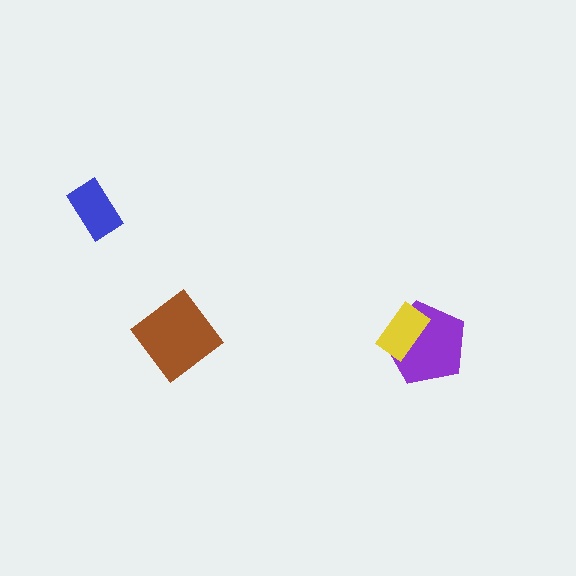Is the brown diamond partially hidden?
No, no other shape covers it.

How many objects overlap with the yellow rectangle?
1 object overlaps with the yellow rectangle.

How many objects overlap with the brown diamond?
0 objects overlap with the brown diamond.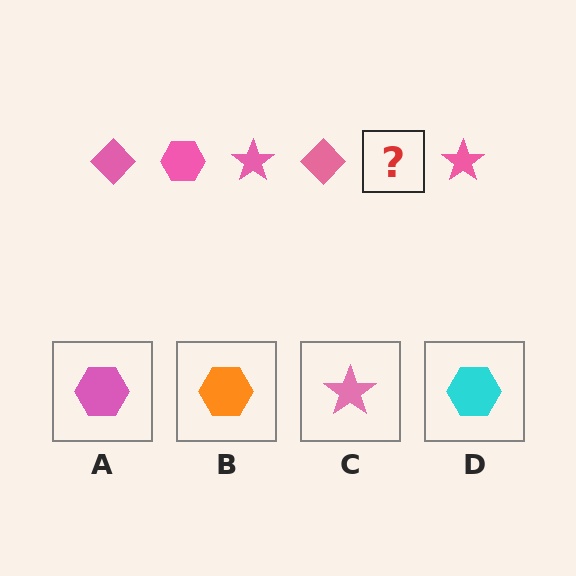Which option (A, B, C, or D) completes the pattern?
A.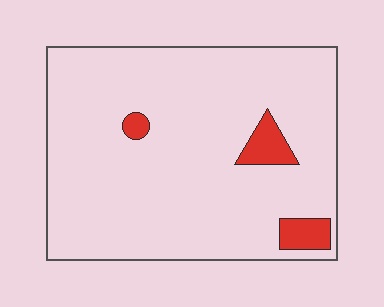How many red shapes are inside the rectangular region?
3.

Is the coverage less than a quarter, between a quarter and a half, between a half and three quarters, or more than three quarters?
Less than a quarter.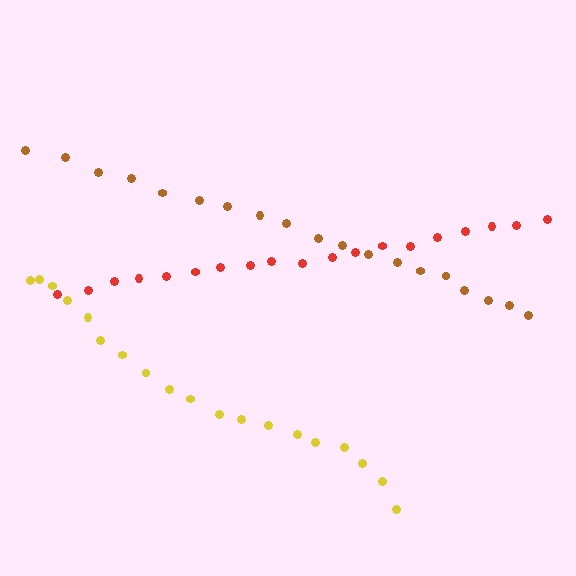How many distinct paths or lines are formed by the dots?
There are 3 distinct paths.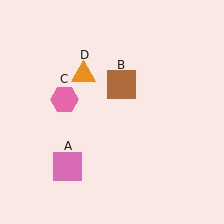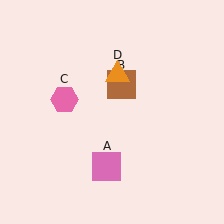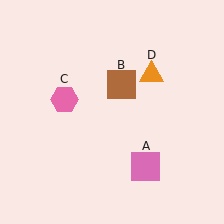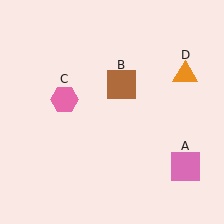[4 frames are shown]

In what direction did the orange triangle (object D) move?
The orange triangle (object D) moved right.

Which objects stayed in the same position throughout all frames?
Brown square (object B) and pink hexagon (object C) remained stationary.